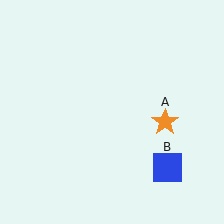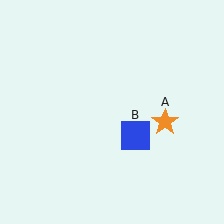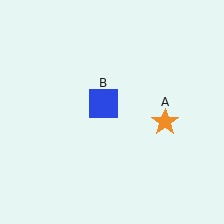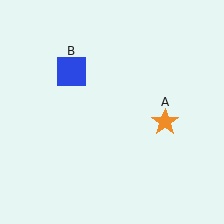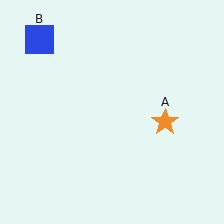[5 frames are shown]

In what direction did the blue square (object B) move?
The blue square (object B) moved up and to the left.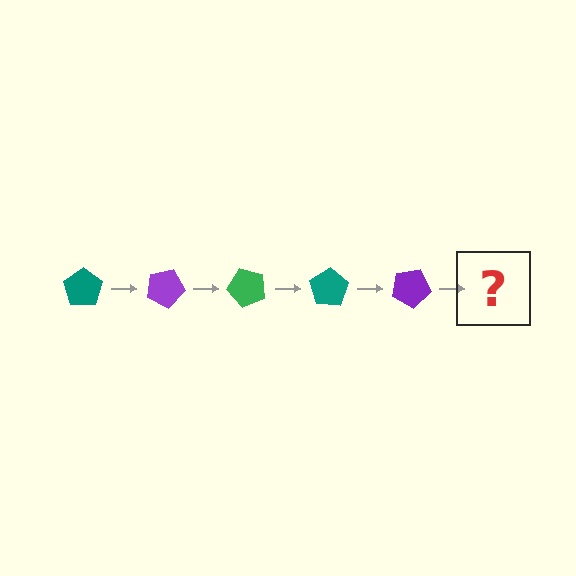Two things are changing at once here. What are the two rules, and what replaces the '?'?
The two rules are that it rotates 25 degrees each step and the color cycles through teal, purple, and green. The '?' should be a green pentagon, rotated 125 degrees from the start.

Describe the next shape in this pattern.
It should be a green pentagon, rotated 125 degrees from the start.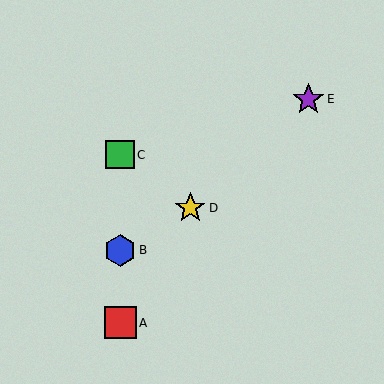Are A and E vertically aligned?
No, A is at x≈120 and E is at x≈308.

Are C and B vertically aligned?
Yes, both are at x≈120.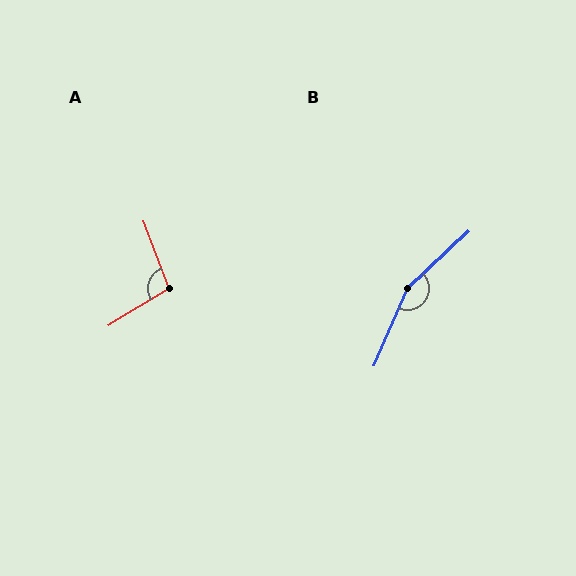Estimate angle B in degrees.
Approximately 157 degrees.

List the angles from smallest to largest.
A (101°), B (157°).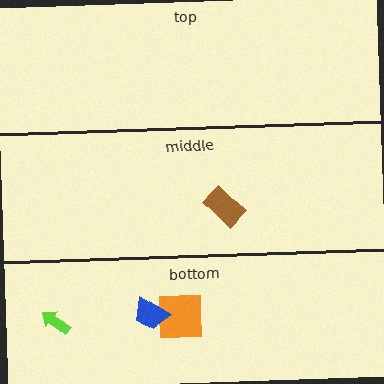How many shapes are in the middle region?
1.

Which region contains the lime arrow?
The bottom region.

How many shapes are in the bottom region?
3.